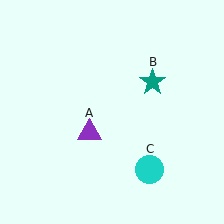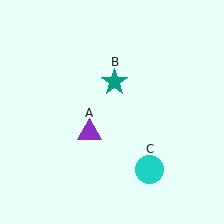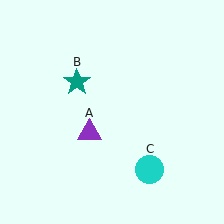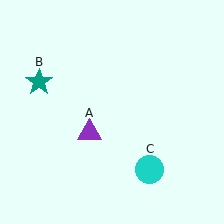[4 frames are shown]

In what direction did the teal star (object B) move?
The teal star (object B) moved left.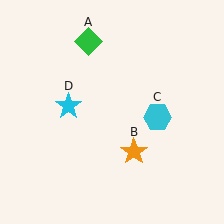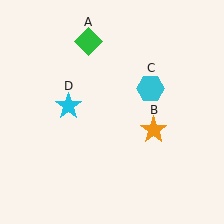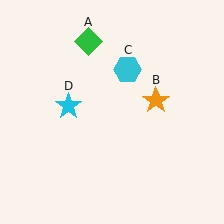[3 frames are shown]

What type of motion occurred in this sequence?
The orange star (object B), cyan hexagon (object C) rotated counterclockwise around the center of the scene.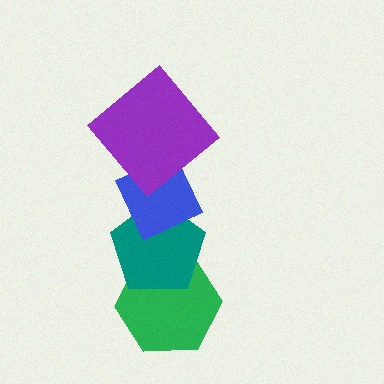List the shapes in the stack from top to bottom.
From top to bottom: the purple diamond, the blue diamond, the teal pentagon, the green hexagon.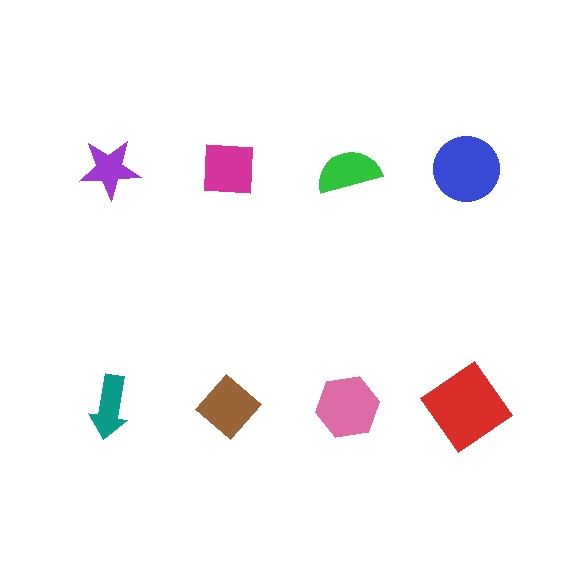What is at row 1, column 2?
A magenta square.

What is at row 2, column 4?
A red diamond.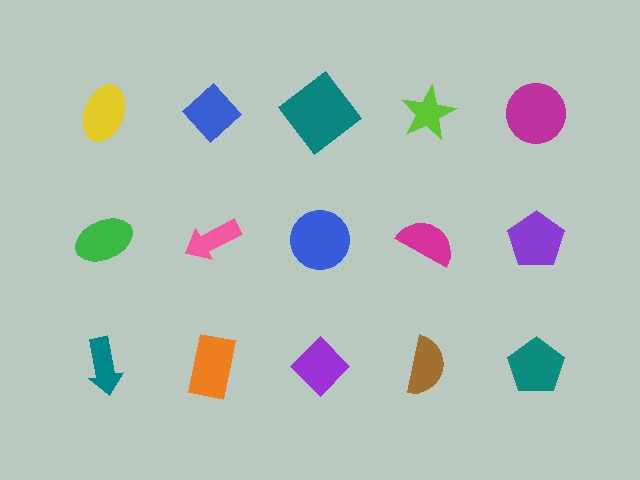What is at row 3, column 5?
A teal pentagon.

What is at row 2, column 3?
A blue circle.